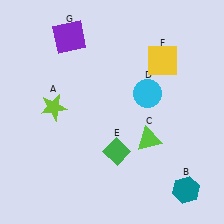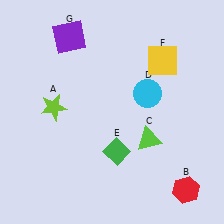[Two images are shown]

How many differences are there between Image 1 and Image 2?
There is 1 difference between the two images.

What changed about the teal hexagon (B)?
In Image 1, B is teal. In Image 2, it changed to red.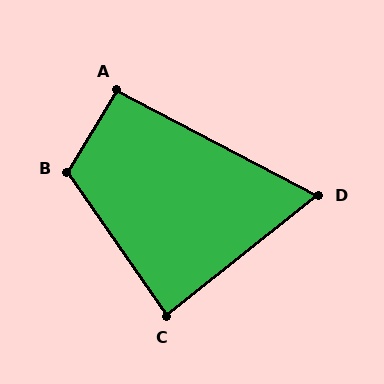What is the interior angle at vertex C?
Approximately 86 degrees (approximately right).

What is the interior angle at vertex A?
Approximately 94 degrees (approximately right).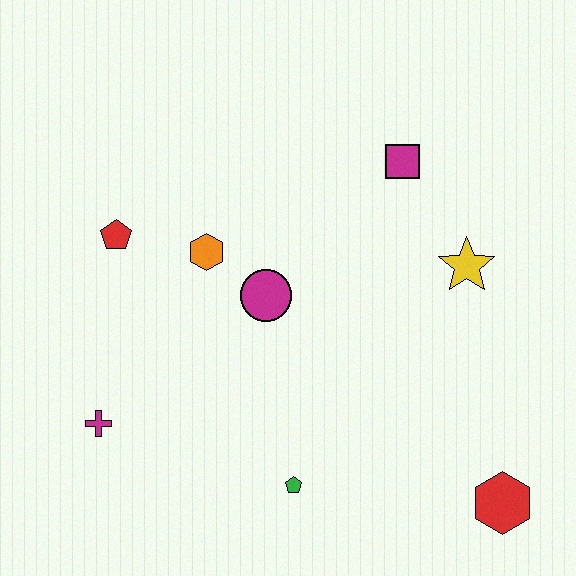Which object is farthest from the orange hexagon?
The red hexagon is farthest from the orange hexagon.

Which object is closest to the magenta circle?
The orange hexagon is closest to the magenta circle.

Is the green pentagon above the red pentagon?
No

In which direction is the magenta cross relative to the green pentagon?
The magenta cross is to the left of the green pentagon.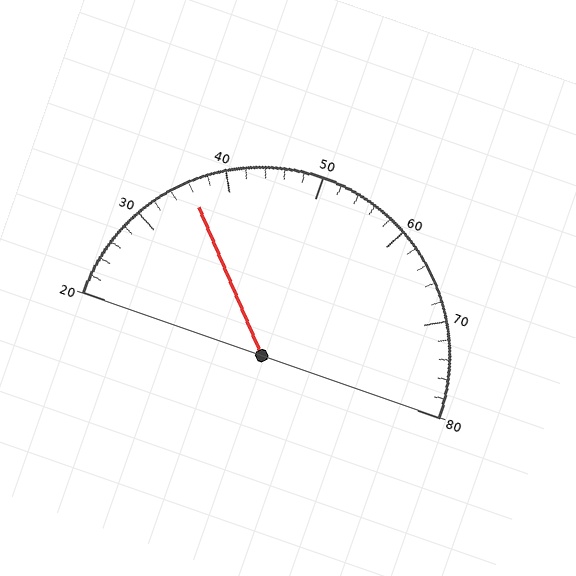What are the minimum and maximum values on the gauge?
The gauge ranges from 20 to 80.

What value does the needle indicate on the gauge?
The needle indicates approximately 36.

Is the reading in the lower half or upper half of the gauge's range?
The reading is in the lower half of the range (20 to 80).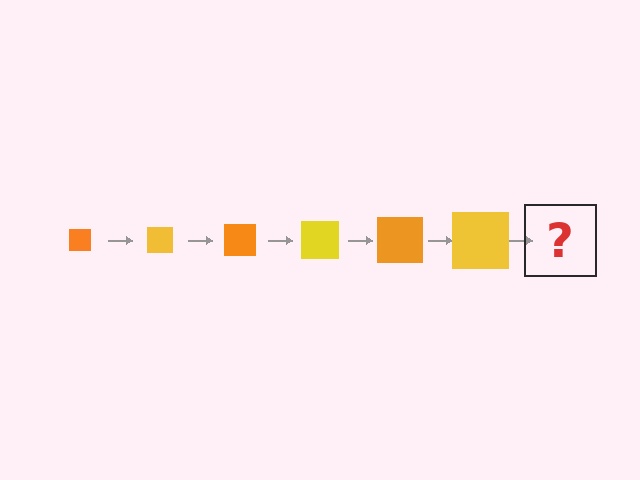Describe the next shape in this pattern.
It should be an orange square, larger than the previous one.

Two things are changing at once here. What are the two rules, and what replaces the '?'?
The two rules are that the square grows larger each step and the color cycles through orange and yellow. The '?' should be an orange square, larger than the previous one.